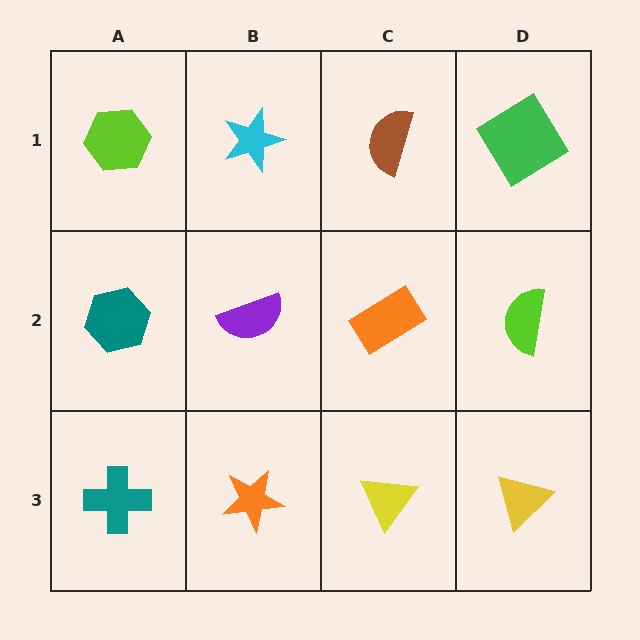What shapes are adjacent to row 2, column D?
A green diamond (row 1, column D), a yellow triangle (row 3, column D), an orange rectangle (row 2, column C).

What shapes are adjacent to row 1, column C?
An orange rectangle (row 2, column C), a cyan star (row 1, column B), a green diamond (row 1, column D).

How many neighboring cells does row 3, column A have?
2.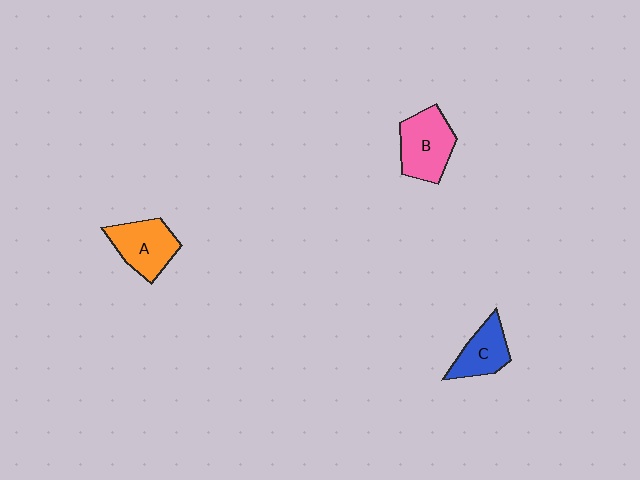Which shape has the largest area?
Shape B (pink).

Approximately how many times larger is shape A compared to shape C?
Approximately 1.3 times.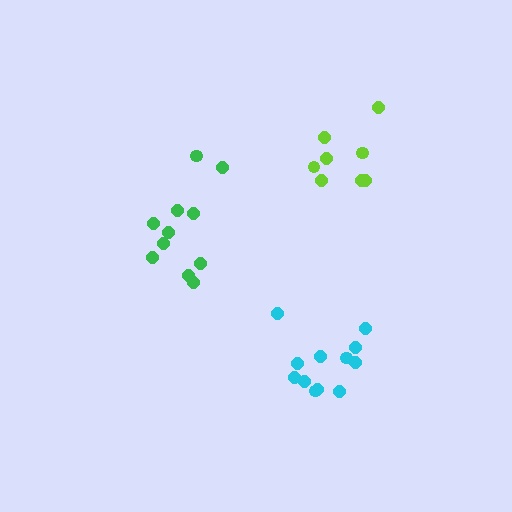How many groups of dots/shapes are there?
There are 3 groups.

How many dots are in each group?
Group 1: 8 dots, Group 2: 12 dots, Group 3: 11 dots (31 total).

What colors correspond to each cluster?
The clusters are colored: lime, cyan, green.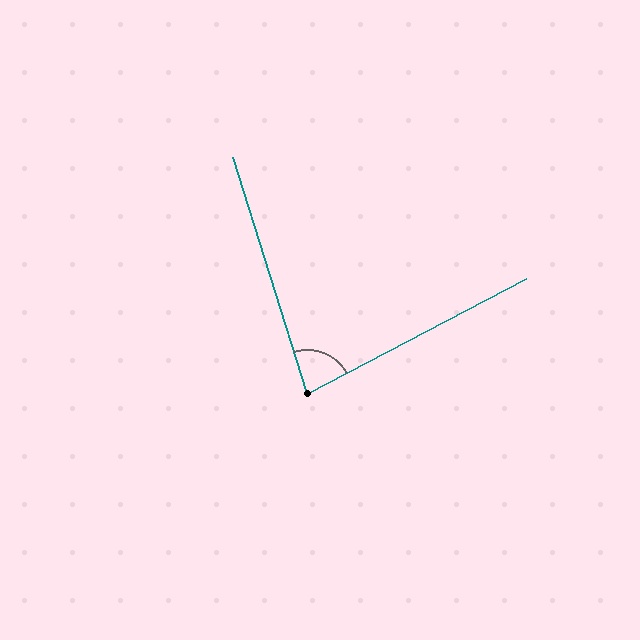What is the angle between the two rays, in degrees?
Approximately 80 degrees.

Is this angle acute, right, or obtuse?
It is acute.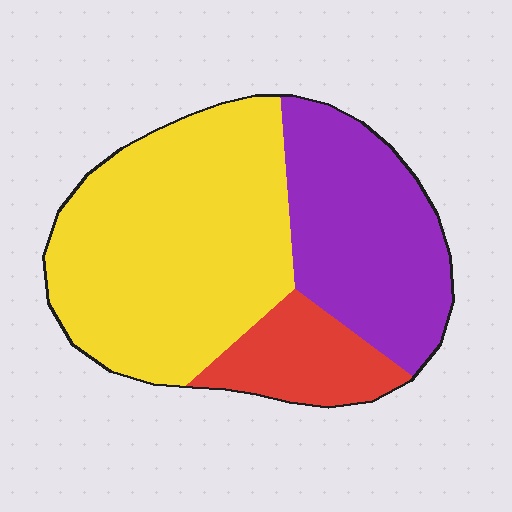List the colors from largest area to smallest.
From largest to smallest: yellow, purple, red.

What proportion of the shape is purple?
Purple takes up about one third (1/3) of the shape.